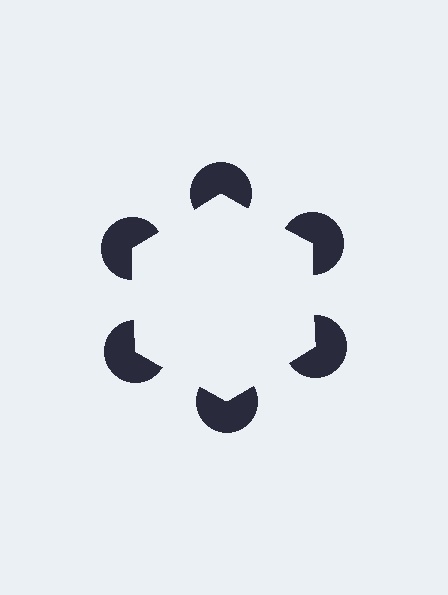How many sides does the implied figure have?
6 sides.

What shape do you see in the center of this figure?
An illusory hexagon — its edges are inferred from the aligned wedge cuts in the pac-man discs, not physically drawn.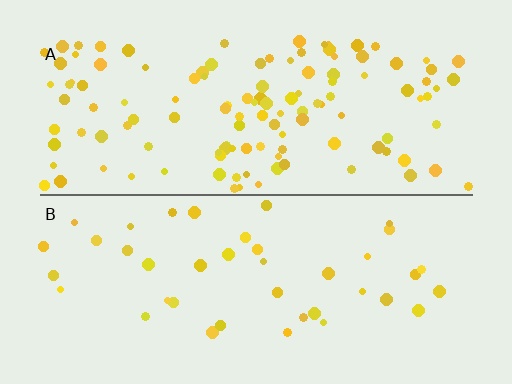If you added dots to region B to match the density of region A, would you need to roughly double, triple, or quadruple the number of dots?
Approximately triple.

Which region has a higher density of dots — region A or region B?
A (the top).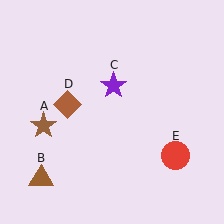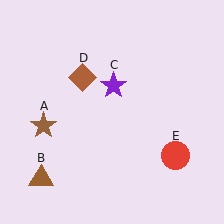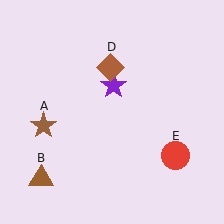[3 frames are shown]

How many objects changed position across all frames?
1 object changed position: brown diamond (object D).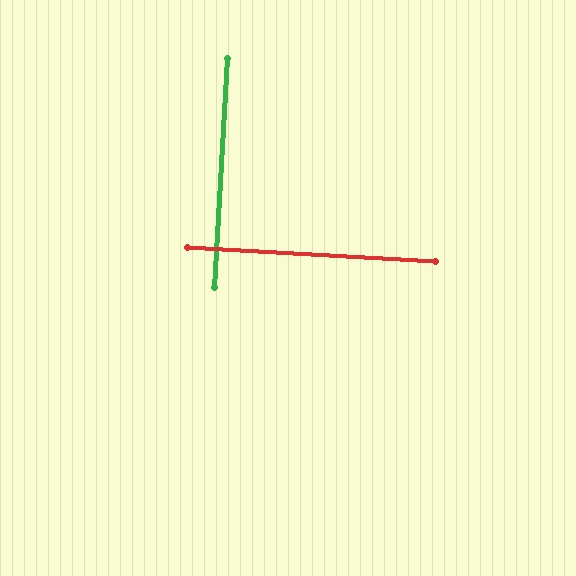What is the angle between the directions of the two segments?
Approximately 90 degrees.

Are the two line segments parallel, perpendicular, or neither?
Perpendicular — they meet at approximately 90°.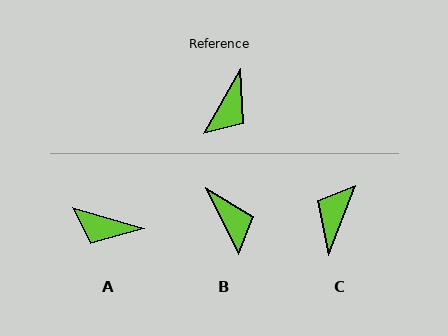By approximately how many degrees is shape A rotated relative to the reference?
Approximately 77 degrees clockwise.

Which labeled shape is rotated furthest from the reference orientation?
C, about 172 degrees away.